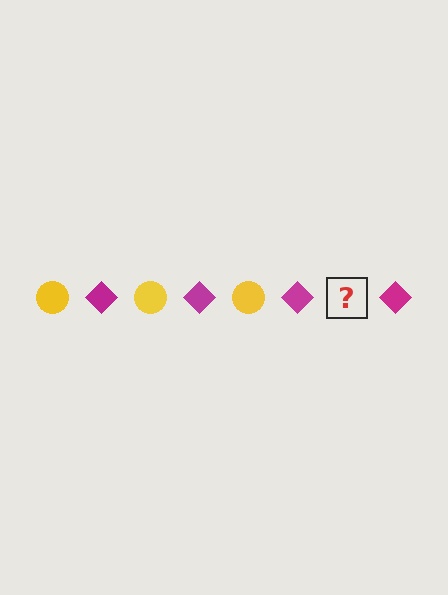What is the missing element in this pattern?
The missing element is a yellow circle.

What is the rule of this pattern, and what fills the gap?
The rule is that the pattern alternates between yellow circle and magenta diamond. The gap should be filled with a yellow circle.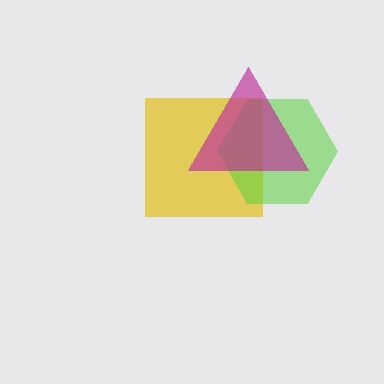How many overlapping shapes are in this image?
There are 3 overlapping shapes in the image.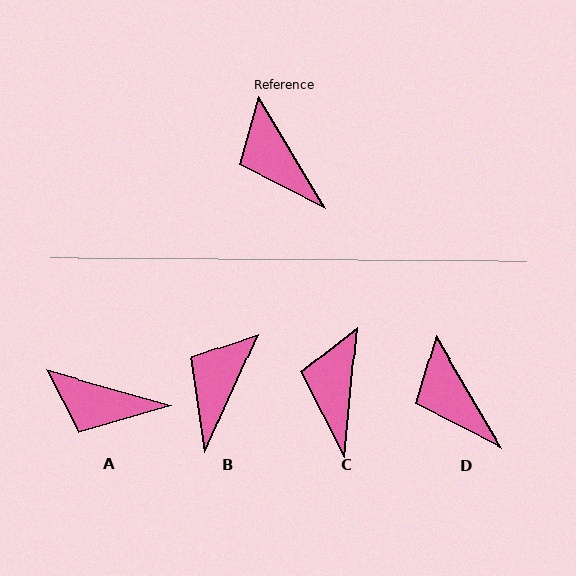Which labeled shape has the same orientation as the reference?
D.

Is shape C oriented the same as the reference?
No, it is off by about 36 degrees.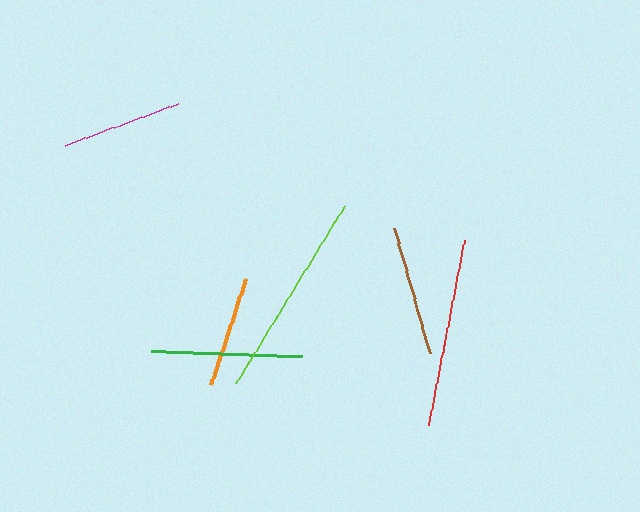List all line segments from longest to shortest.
From longest to shortest: lime, red, green, brown, magenta, orange.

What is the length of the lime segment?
The lime segment is approximately 208 pixels long.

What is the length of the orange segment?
The orange segment is approximately 112 pixels long.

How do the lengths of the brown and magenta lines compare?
The brown and magenta lines are approximately the same length.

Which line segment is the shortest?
The orange line is the shortest at approximately 112 pixels.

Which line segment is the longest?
The lime line is the longest at approximately 208 pixels.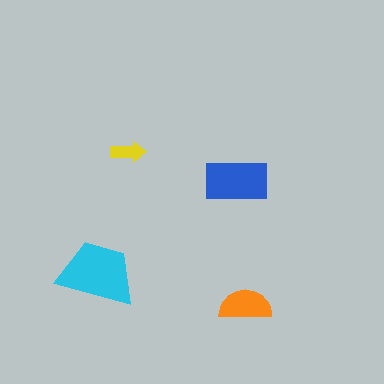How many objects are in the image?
There are 4 objects in the image.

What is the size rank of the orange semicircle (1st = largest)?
3rd.